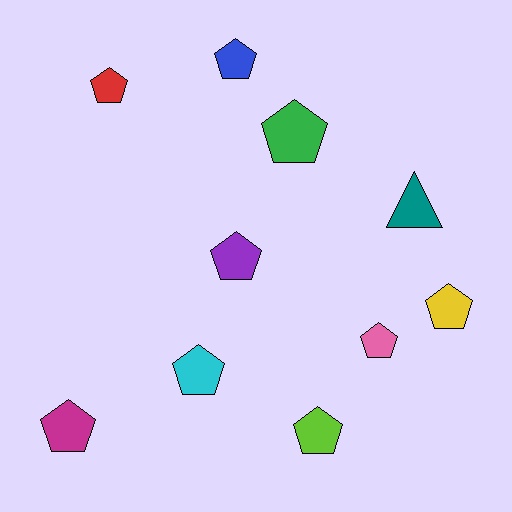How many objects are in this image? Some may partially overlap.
There are 10 objects.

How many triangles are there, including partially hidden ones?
There is 1 triangle.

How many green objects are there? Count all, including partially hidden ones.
There is 1 green object.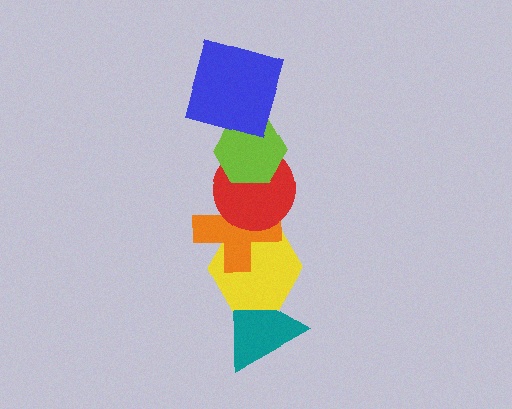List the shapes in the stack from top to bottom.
From top to bottom: the blue square, the lime hexagon, the red circle, the orange cross, the yellow hexagon, the teal triangle.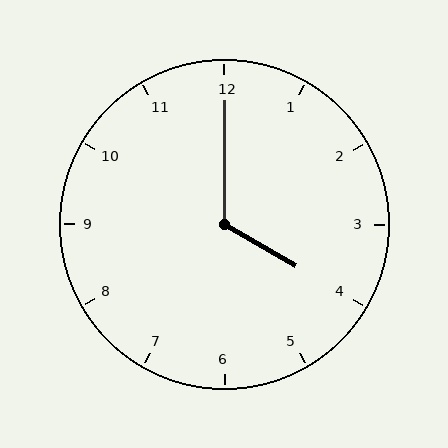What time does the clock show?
4:00.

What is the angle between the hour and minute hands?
Approximately 120 degrees.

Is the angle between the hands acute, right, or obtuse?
It is obtuse.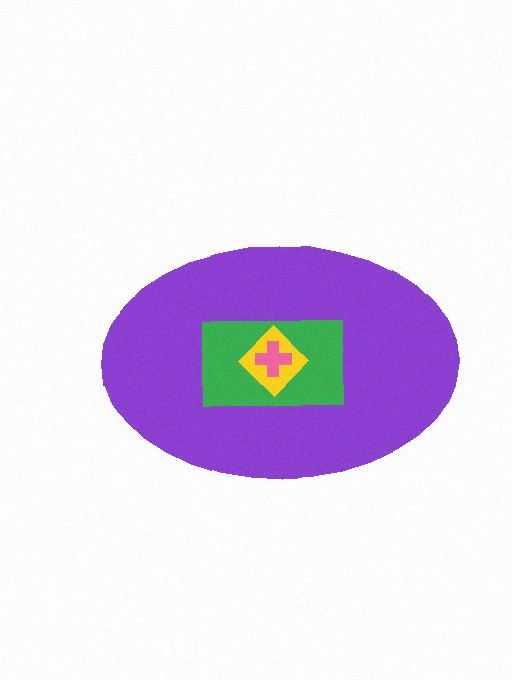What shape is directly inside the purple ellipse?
The green rectangle.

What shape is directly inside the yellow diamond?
The pink cross.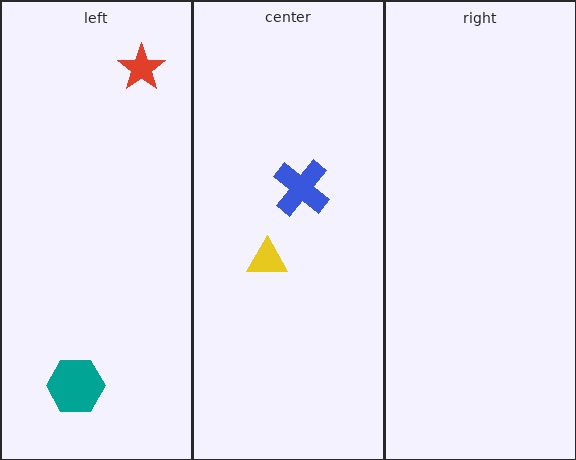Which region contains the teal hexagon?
The left region.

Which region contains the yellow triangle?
The center region.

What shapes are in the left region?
The teal hexagon, the red star.